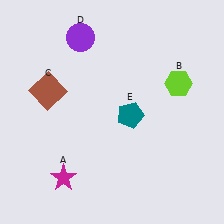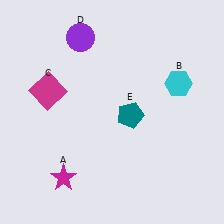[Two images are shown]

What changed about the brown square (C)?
In Image 1, C is brown. In Image 2, it changed to magenta.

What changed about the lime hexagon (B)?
In Image 1, B is lime. In Image 2, it changed to cyan.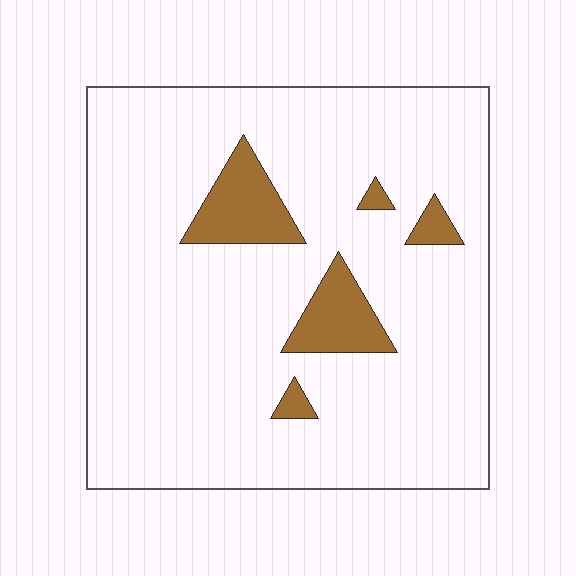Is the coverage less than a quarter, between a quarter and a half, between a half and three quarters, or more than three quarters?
Less than a quarter.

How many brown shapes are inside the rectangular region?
5.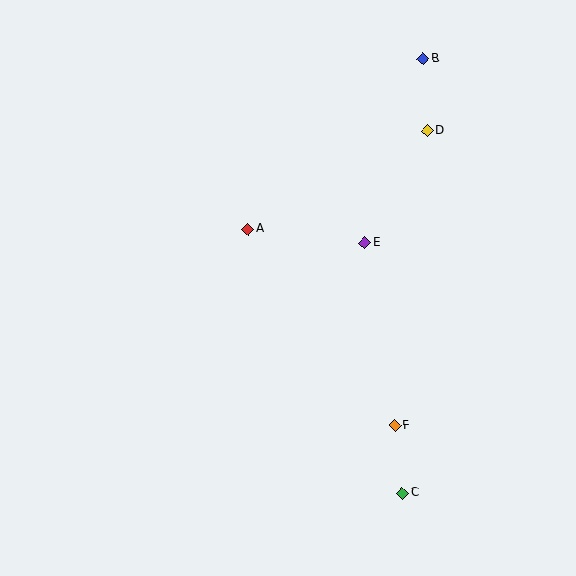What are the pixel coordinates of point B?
Point B is at (423, 59).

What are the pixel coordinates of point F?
Point F is at (395, 425).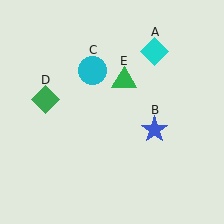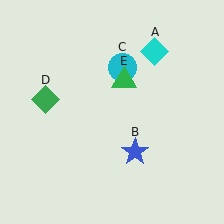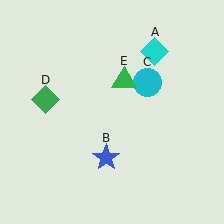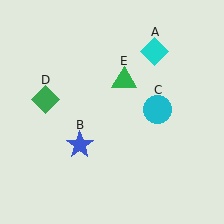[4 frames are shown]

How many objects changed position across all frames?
2 objects changed position: blue star (object B), cyan circle (object C).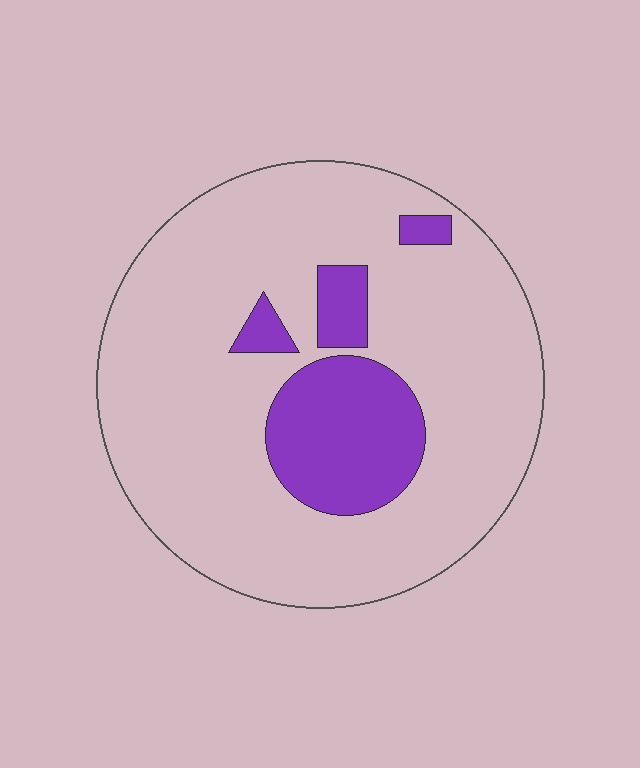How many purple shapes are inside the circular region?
4.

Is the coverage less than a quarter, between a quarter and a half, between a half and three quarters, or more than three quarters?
Less than a quarter.